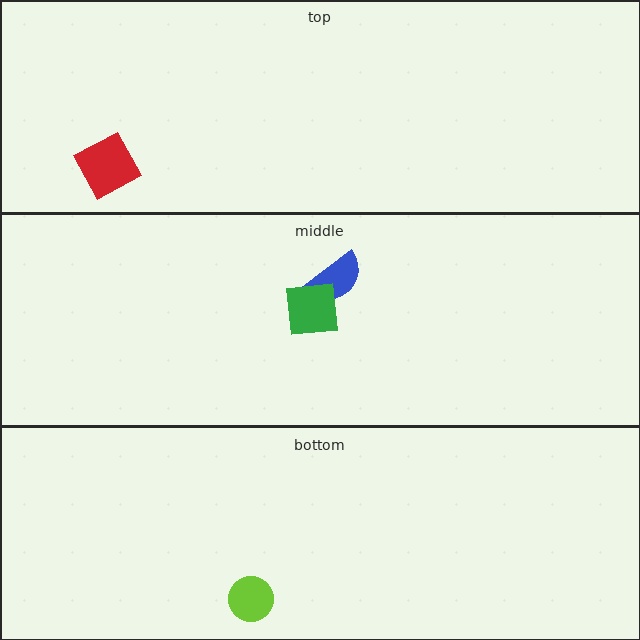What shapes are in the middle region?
The blue semicircle, the green square.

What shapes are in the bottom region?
The lime circle.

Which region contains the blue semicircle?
The middle region.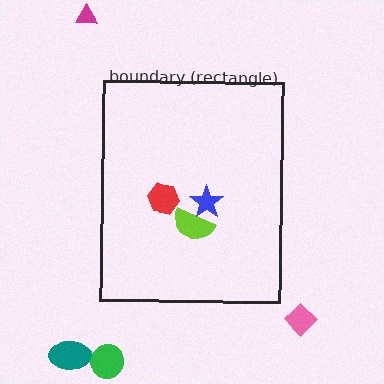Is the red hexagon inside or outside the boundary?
Inside.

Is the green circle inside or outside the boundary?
Outside.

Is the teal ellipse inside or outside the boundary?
Outside.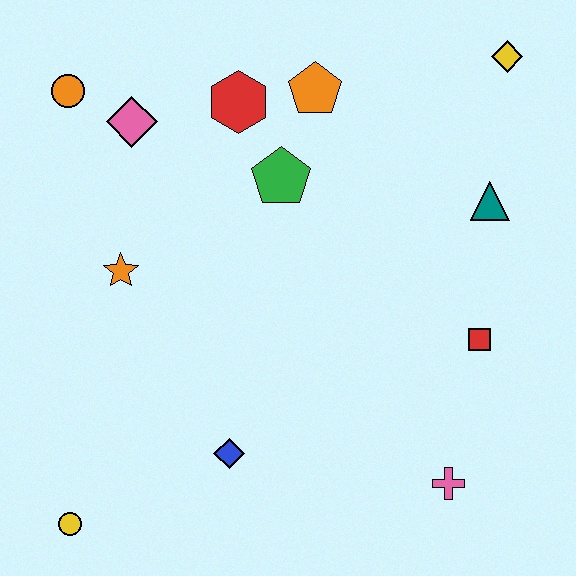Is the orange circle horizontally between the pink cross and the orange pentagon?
No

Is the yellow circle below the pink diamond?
Yes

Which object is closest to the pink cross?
The red square is closest to the pink cross.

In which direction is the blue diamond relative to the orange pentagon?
The blue diamond is below the orange pentagon.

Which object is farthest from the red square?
The orange circle is farthest from the red square.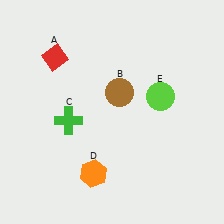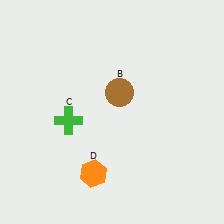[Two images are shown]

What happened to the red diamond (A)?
The red diamond (A) was removed in Image 2. It was in the top-left area of Image 1.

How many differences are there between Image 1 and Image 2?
There are 2 differences between the two images.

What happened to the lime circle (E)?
The lime circle (E) was removed in Image 2. It was in the top-right area of Image 1.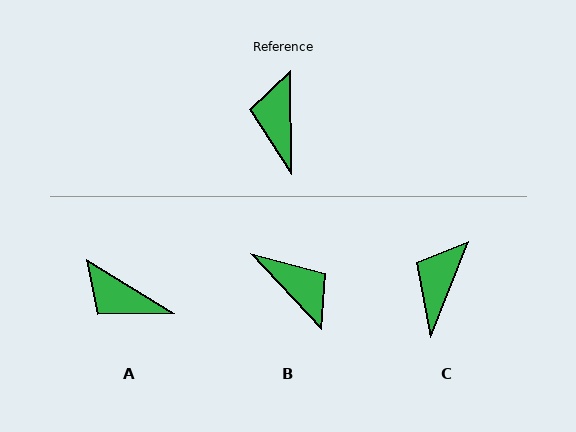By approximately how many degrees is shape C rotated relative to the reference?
Approximately 22 degrees clockwise.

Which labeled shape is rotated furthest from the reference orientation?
B, about 138 degrees away.